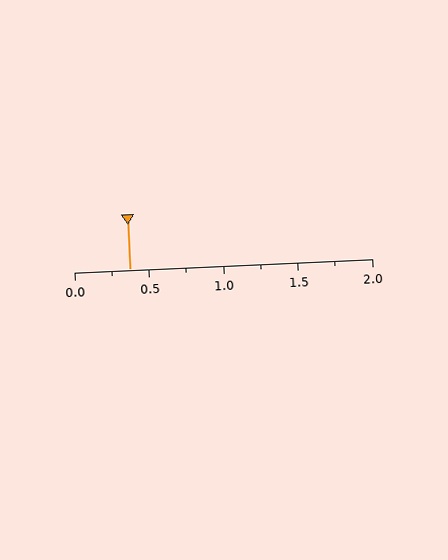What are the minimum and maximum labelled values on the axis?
The axis runs from 0.0 to 2.0.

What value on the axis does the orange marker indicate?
The marker indicates approximately 0.38.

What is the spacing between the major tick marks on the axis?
The major ticks are spaced 0.5 apart.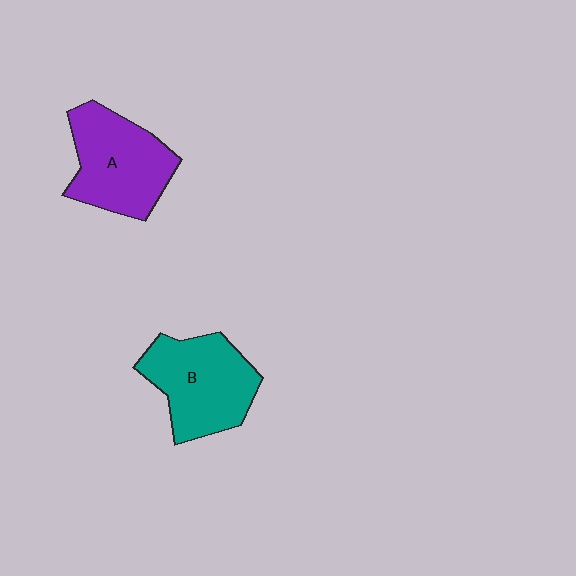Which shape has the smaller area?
Shape A (purple).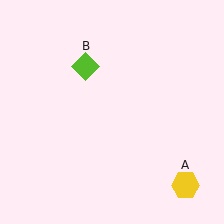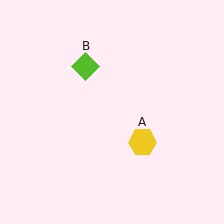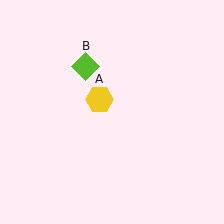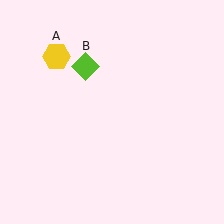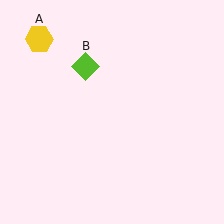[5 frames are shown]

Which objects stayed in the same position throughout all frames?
Lime diamond (object B) remained stationary.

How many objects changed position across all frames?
1 object changed position: yellow hexagon (object A).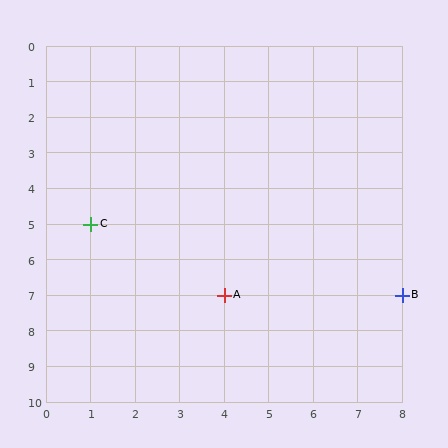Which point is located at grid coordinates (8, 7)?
Point B is at (8, 7).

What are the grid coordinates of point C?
Point C is at grid coordinates (1, 5).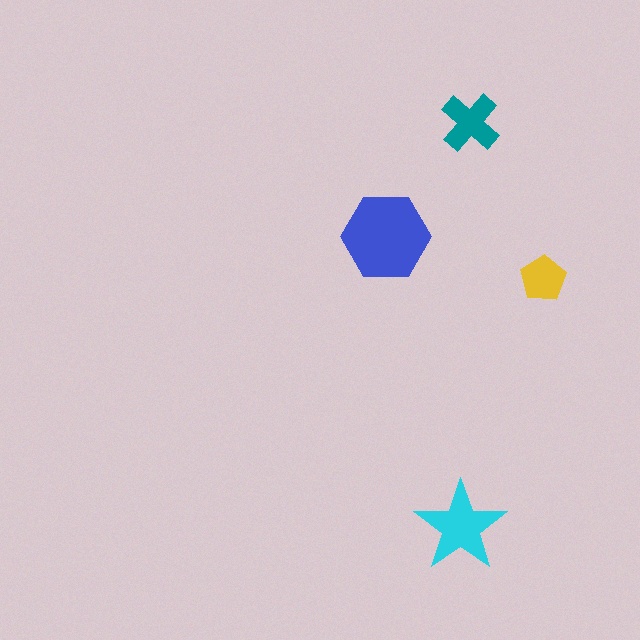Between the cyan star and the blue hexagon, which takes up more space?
The blue hexagon.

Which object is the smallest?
The yellow pentagon.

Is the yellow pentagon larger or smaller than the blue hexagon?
Smaller.